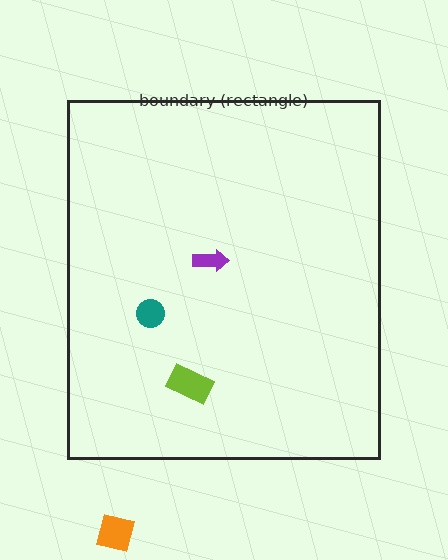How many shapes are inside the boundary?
3 inside, 1 outside.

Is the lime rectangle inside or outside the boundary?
Inside.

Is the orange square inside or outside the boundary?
Outside.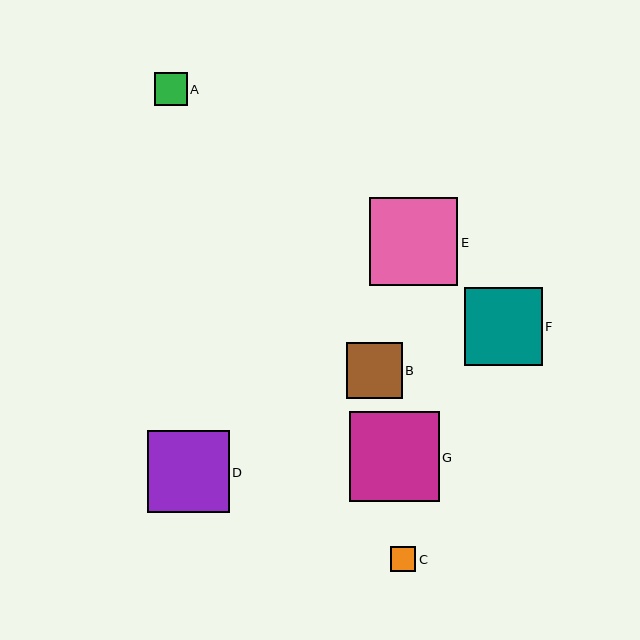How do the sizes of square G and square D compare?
Square G and square D are approximately the same size.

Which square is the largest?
Square G is the largest with a size of approximately 90 pixels.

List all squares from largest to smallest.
From largest to smallest: G, E, D, F, B, A, C.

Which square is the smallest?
Square C is the smallest with a size of approximately 25 pixels.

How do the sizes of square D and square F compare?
Square D and square F are approximately the same size.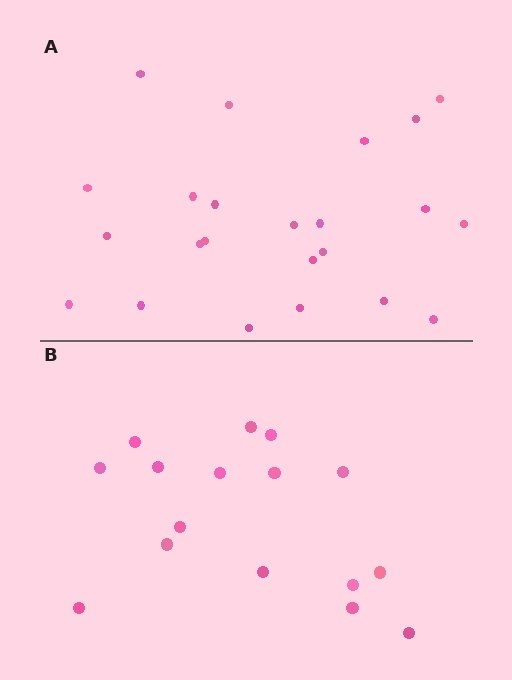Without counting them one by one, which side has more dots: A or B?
Region A (the top region) has more dots.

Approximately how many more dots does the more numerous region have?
Region A has roughly 8 or so more dots than region B.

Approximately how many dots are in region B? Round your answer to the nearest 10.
About 20 dots. (The exact count is 16, which rounds to 20.)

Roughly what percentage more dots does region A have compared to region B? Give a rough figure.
About 45% more.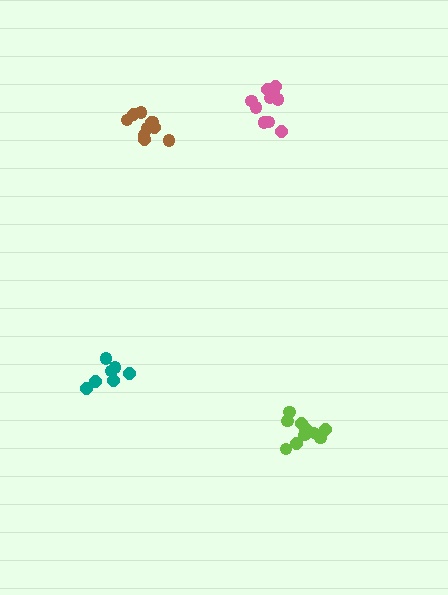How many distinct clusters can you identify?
There are 4 distinct clusters.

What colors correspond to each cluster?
The clusters are colored: pink, teal, lime, brown.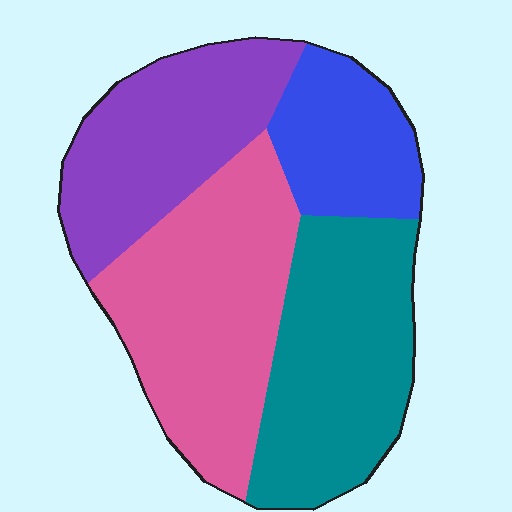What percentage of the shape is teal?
Teal covers roughly 30% of the shape.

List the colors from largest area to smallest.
From largest to smallest: pink, teal, purple, blue.